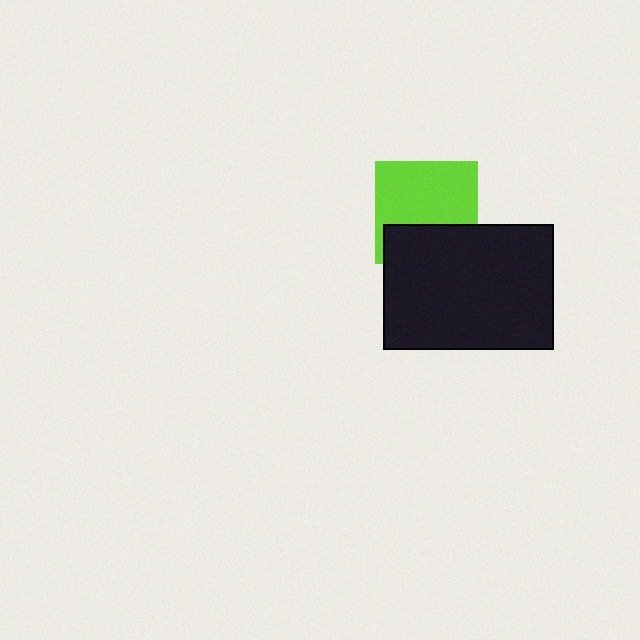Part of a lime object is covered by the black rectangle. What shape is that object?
It is a square.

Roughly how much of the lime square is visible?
About half of it is visible (roughly 64%).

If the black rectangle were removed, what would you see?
You would see the complete lime square.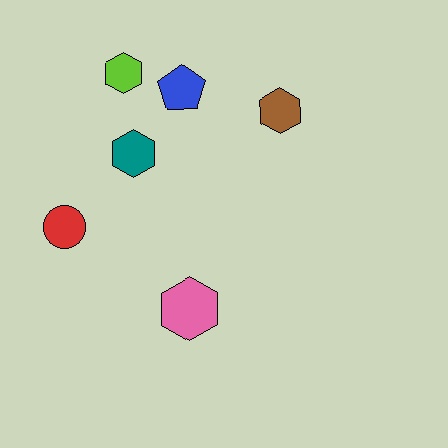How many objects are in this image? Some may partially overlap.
There are 6 objects.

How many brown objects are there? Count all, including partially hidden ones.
There is 1 brown object.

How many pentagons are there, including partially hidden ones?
There is 1 pentagon.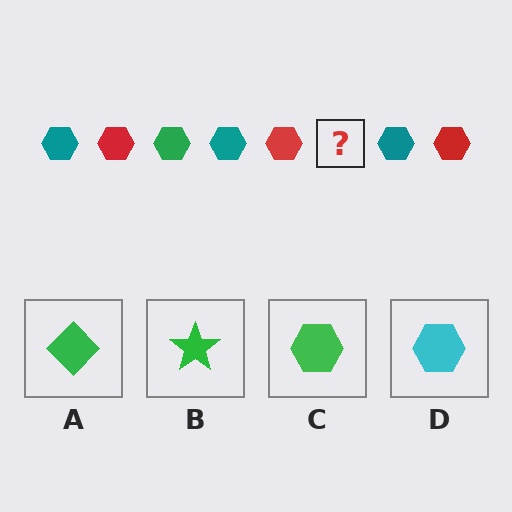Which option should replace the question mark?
Option C.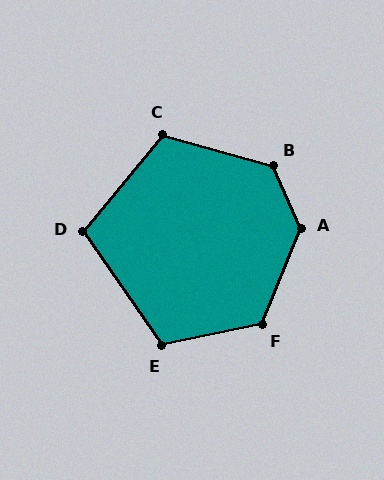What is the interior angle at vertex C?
Approximately 113 degrees (obtuse).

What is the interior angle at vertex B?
Approximately 130 degrees (obtuse).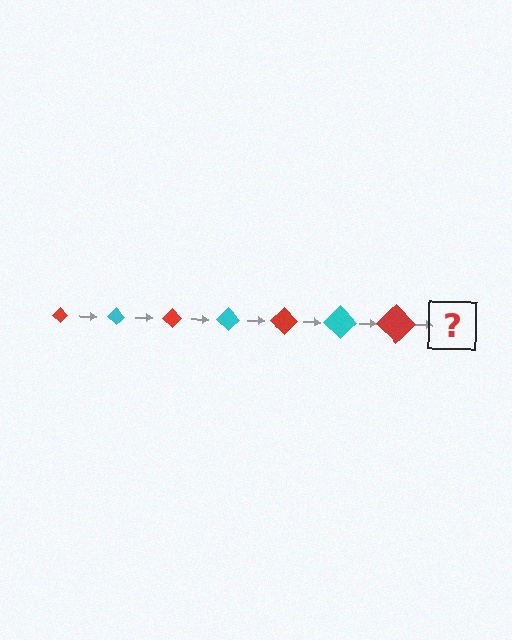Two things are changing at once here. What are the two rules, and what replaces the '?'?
The two rules are that the diamond grows larger each step and the color cycles through red and cyan. The '?' should be a cyan diamond, larger than the previous one.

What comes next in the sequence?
The next element should be a cyan diamond, larger than the previous one.